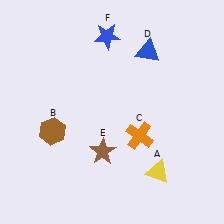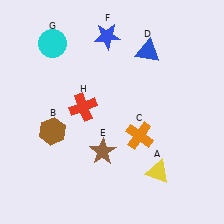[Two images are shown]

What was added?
A cyan circle (G), a red cross (H) were added in Image 2.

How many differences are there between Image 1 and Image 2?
There are 2 differences between the two images.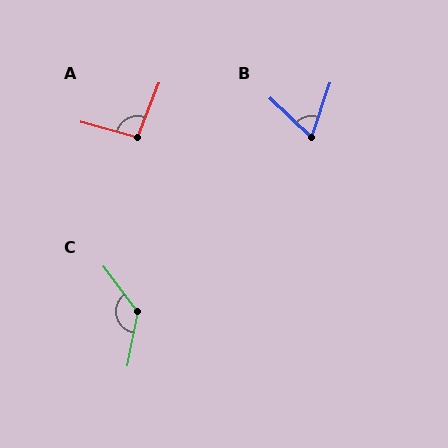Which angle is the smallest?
B, at approximately 64 degrees.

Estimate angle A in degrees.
Approximately 96 degrees.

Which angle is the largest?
C, at approximately 132 degrees.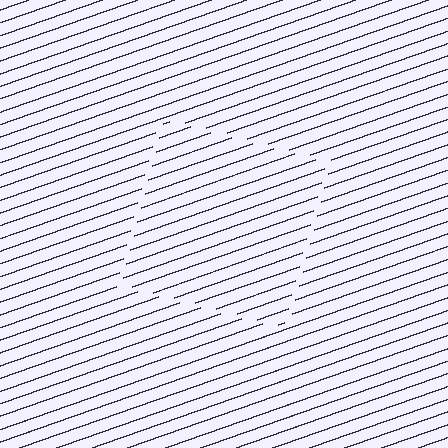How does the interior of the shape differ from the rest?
The interior of the shape contains the same grating, shifted by half a period — the contour is defined by the phase discontinuity where line-ends from the inner and outer gratings abut.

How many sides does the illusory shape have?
4 sides — the line-ends trace a square.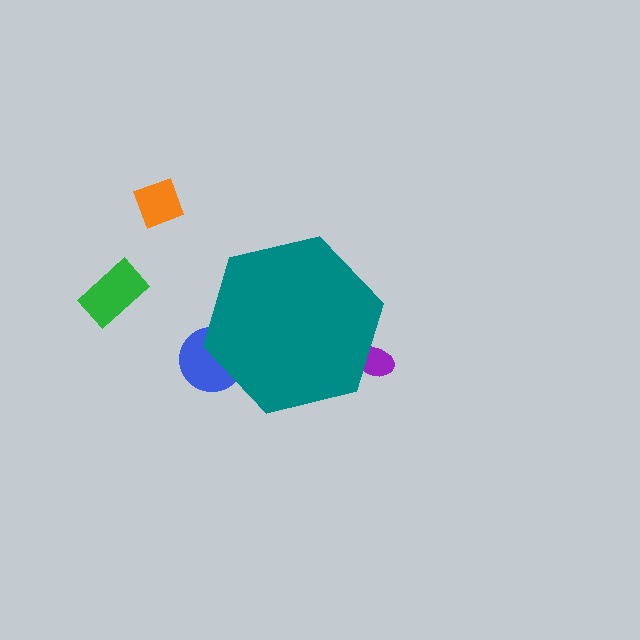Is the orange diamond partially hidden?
No, the orange diamond is fully visible.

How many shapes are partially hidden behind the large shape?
2 shapes are partially hidden.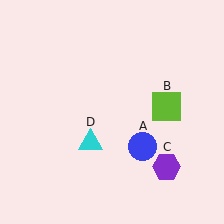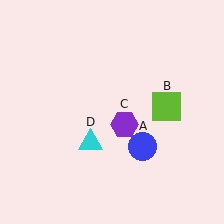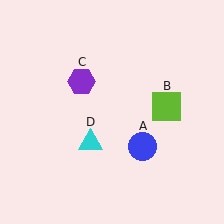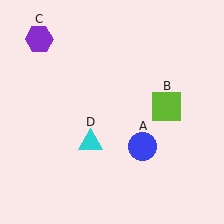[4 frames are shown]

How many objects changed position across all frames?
1 object changed position: purple hexagon (object C).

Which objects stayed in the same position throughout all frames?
Blue circle (object A) and lime square (object B) and cyan triangle (object D) remained stationary.